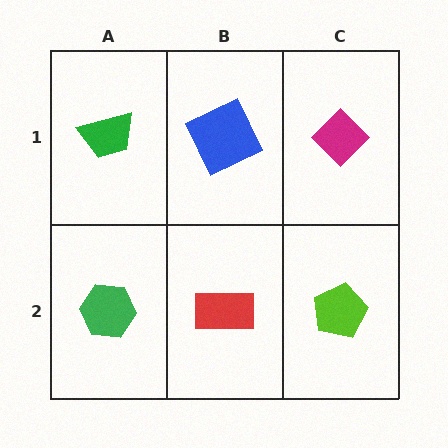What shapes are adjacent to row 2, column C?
A magenta diamond (row 1, column C), a red rectangle (row 2, column B).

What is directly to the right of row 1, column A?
A blue square.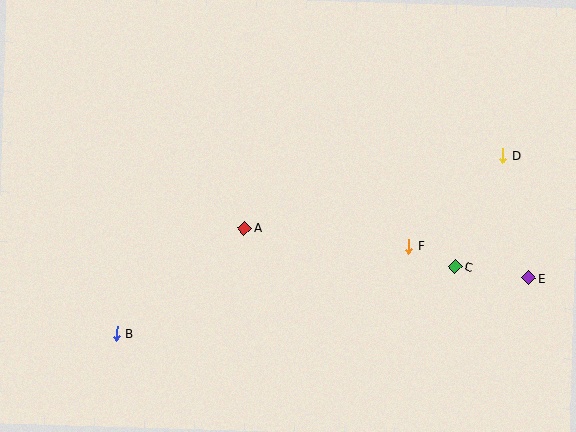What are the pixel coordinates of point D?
Point D is at (502, 156).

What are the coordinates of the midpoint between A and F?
The midpoint between A and F is at (326, 237).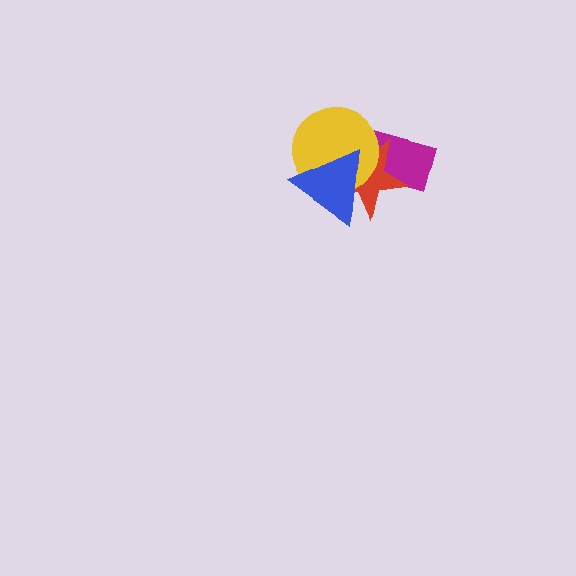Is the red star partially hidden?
Yes, it is partially covered by another shape.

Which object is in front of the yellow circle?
The blue triangle is in front of the yellow circle.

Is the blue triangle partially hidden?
No, no other shape covers it.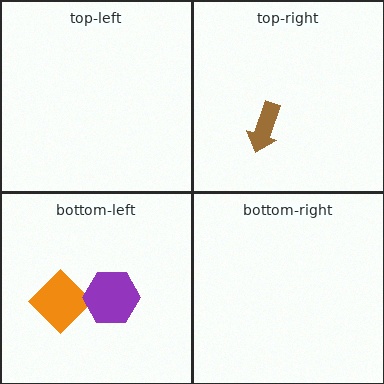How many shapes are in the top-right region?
1.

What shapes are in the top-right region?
The brown arrow.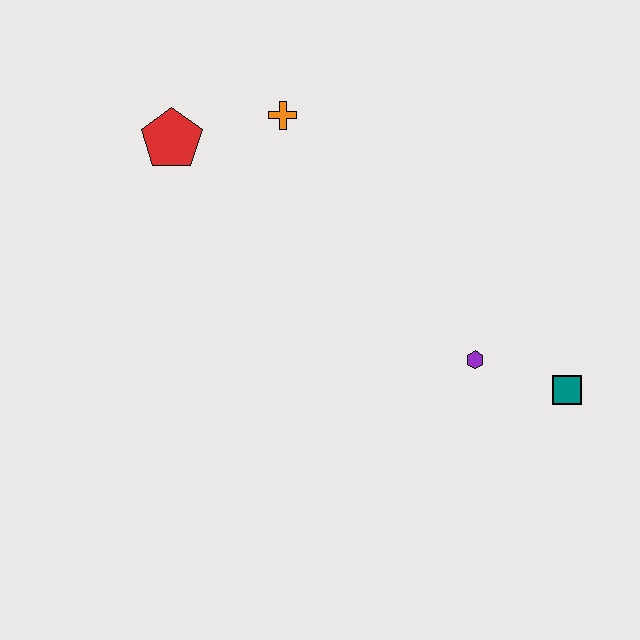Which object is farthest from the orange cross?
The teal square is farthest from the orange cross.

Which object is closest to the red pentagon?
The orange cross is closest to the red pentagon.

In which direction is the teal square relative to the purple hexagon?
The teal square is to the right of the purple hexagon.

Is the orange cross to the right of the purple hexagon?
No